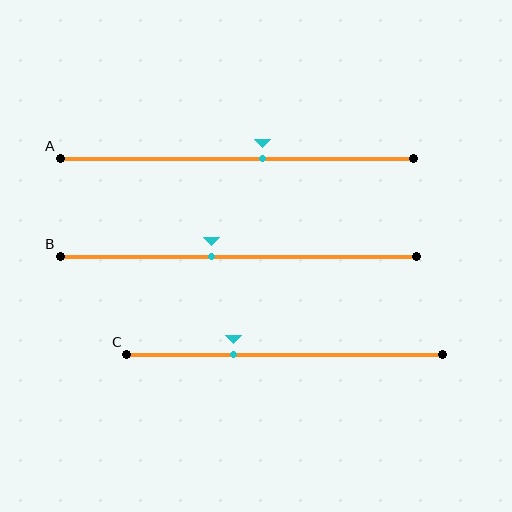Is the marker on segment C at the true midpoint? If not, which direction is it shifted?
No, the marker on segment C is shifted to the left by about 16% of the segment length.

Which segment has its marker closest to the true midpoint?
Segment A has its marker closest to the true midpoint.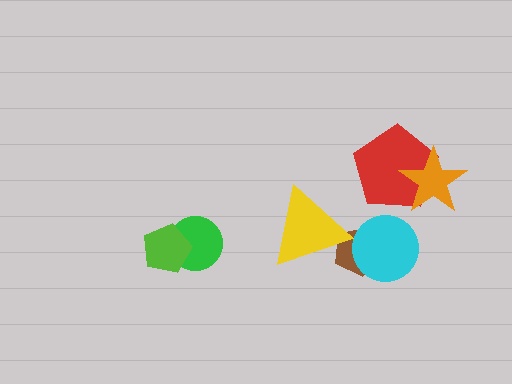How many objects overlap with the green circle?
1 object overlaps with the green circle.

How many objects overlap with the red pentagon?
1 object overlaps with the red pentagon.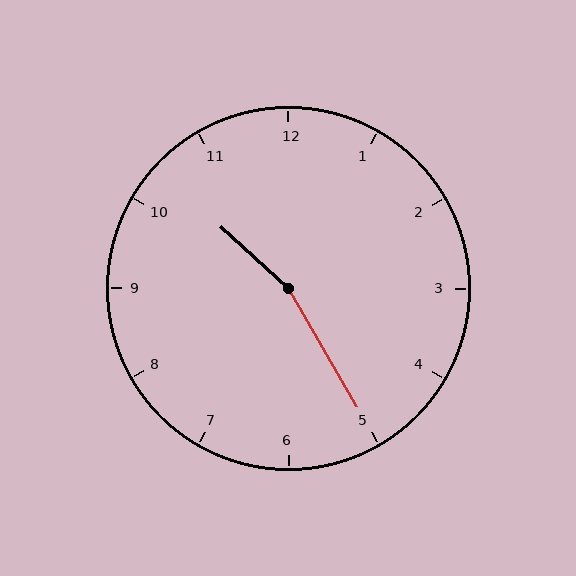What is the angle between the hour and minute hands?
Approximately 162 degrees.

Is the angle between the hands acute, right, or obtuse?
It is obtuse.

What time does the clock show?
10:25.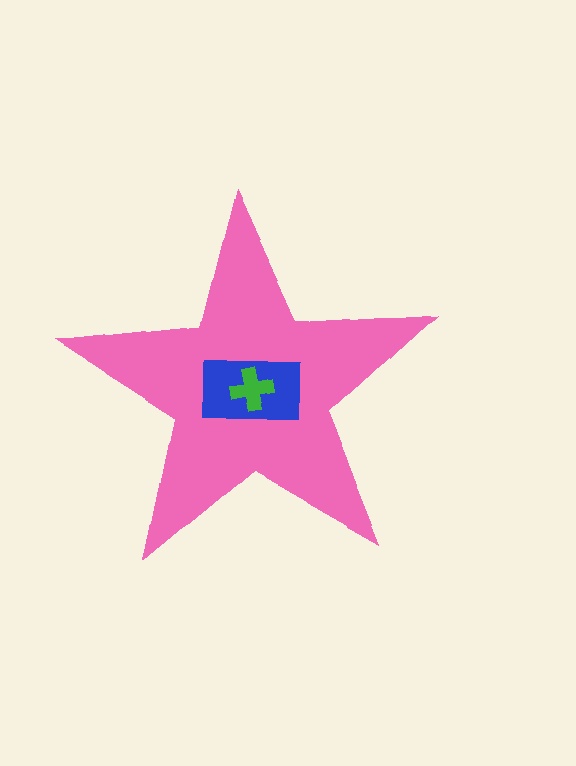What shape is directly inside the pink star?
The blue rectangle.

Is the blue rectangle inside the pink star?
Yes.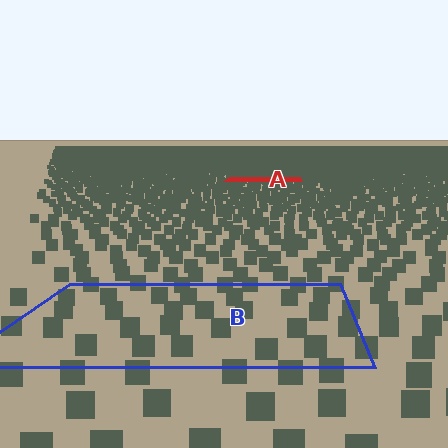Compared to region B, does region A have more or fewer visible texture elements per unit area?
Region A has more texture elements per unit area — they are packed more densely because it is farther away.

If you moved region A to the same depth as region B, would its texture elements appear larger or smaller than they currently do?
They would appear larger. At a closer depth, the same texture elements are projected at a bigger on-screen size.